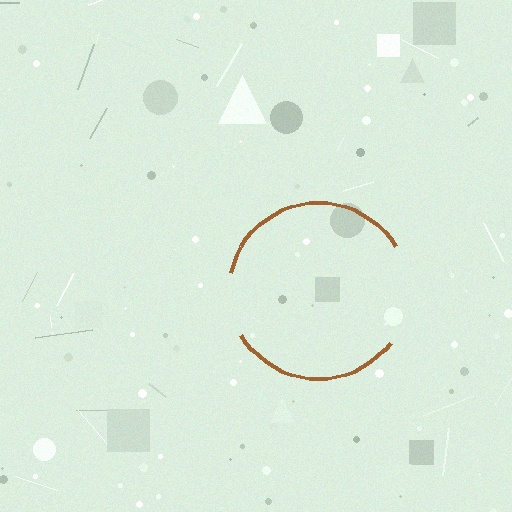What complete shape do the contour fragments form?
The contour fragments form a circle.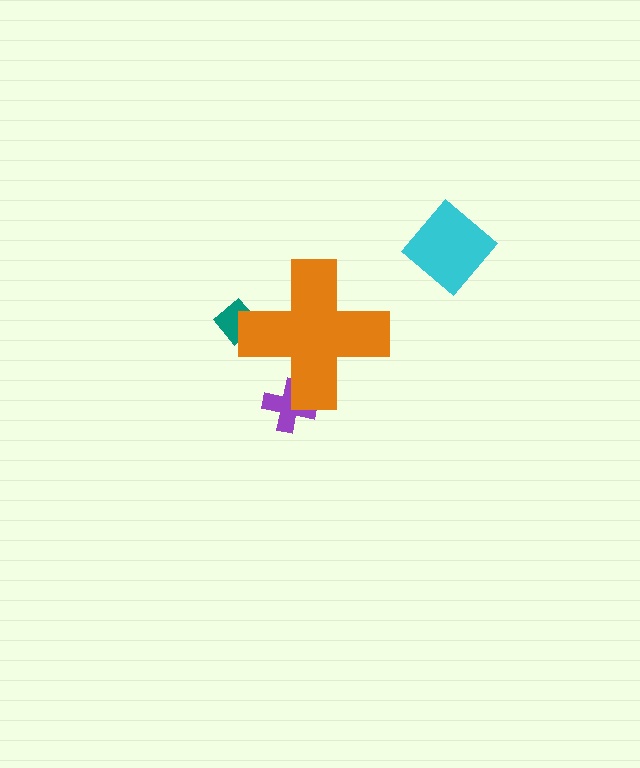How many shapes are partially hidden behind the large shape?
2 shapes are partially hidden.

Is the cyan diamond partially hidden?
No, the cyan diamond is fully visible.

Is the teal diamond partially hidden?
Yes, the teal diamond is partially hidden behind the orange cross.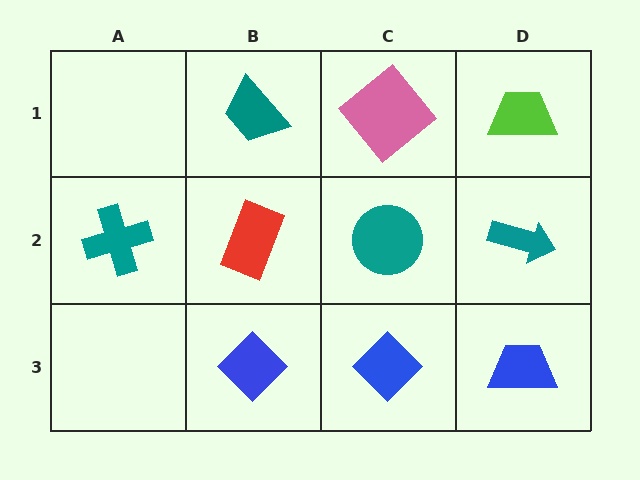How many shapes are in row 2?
4 shapes.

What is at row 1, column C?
A pink diamond.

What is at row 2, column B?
A red rectangle.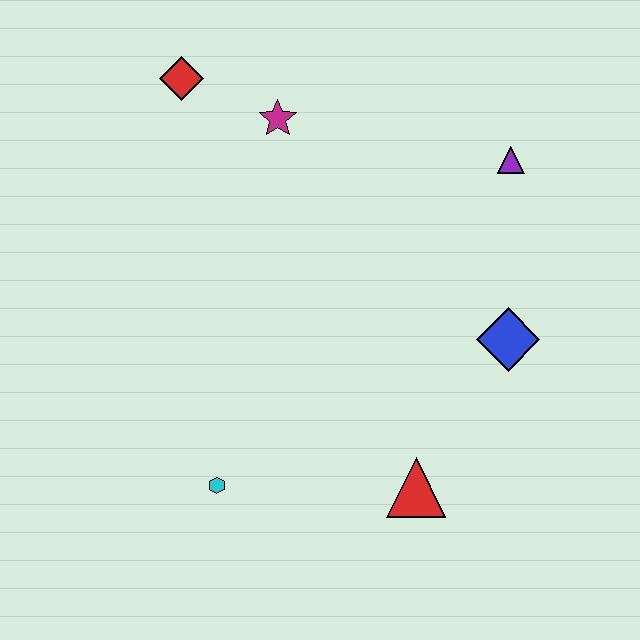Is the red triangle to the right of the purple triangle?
No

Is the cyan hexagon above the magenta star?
No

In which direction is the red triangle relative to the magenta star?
The red triangle is below the magenta star.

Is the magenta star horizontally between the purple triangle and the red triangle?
No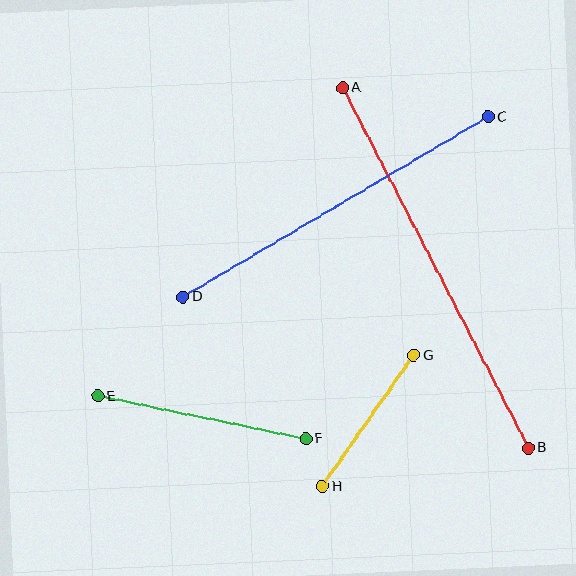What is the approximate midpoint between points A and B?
The midpoint is at approximately (436, 268) pixels.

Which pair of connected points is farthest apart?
Points A and B are farthest apart.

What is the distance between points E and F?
The distance is approximately 213 pixels.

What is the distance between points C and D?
The distance is approximately 354 pixels.